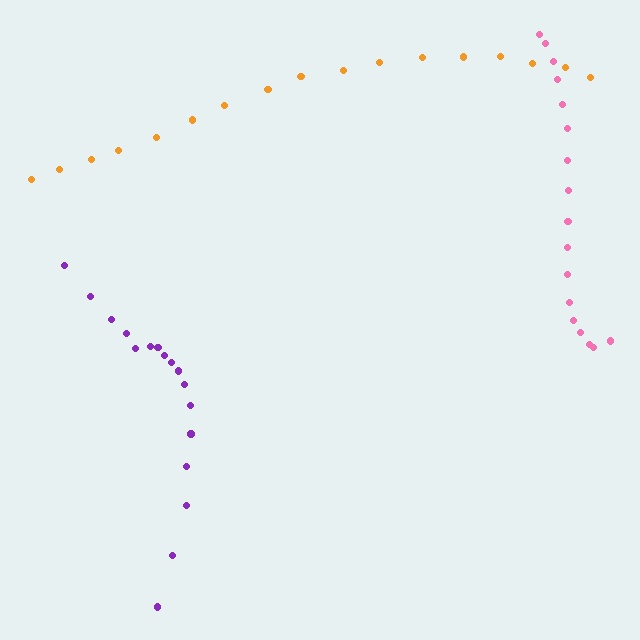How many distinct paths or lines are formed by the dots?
There are 3 distinct paths.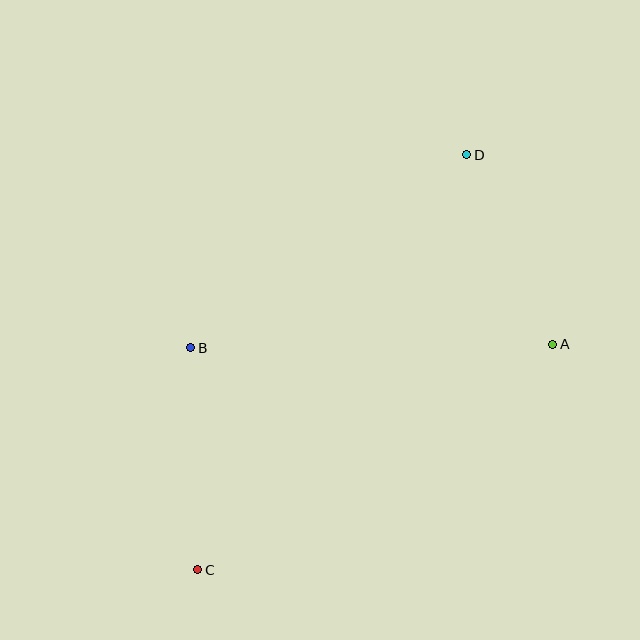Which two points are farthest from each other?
Points C and D are farthest from each other.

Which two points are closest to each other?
Points A and D are closest to each other.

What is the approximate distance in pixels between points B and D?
The distance between B and D is approximately 337 pixels.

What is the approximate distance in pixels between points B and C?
The distance between B and C is approximately 222 pixels.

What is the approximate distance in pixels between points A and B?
The distance between A and B is approximately 362 pixels.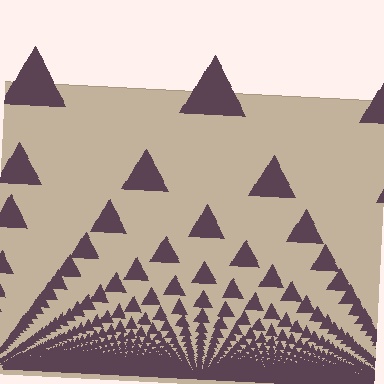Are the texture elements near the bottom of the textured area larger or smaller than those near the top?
Smaller. The gradient is inverted — elements near the bottom are smaller and denser.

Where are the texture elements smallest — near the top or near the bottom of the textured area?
Near the bottom.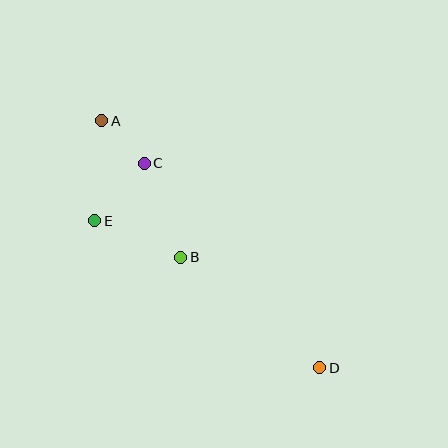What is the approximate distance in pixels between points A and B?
The distance between A and B is approximately 158 pixels.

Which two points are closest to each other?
Points A and C are closest to each other.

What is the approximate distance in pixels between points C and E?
The distance between C and E is approximately 76 pixels.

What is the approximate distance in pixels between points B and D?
The distance between B and D is approximately 178 pixels.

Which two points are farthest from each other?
Points A and D are farthest from each other.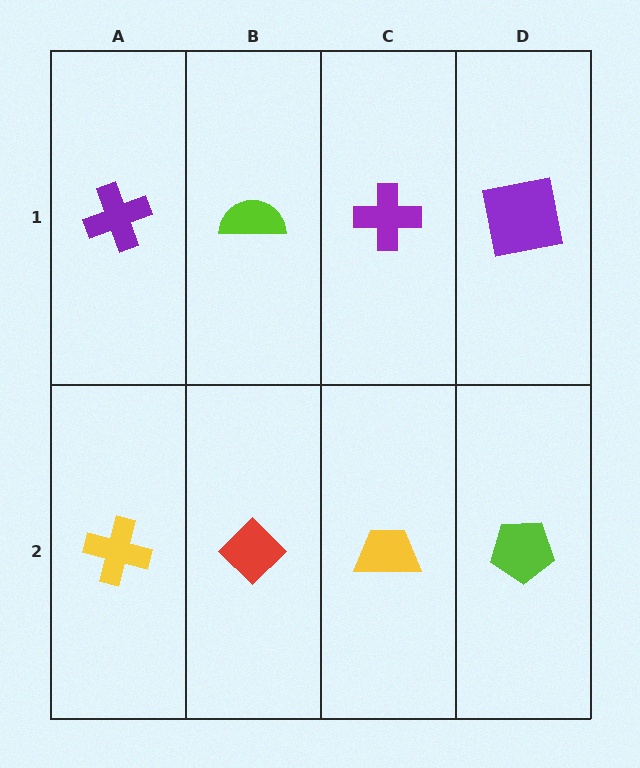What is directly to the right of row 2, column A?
A red diamond.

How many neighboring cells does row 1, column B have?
3.